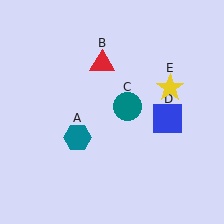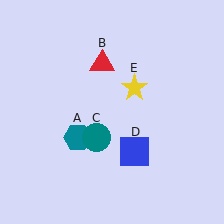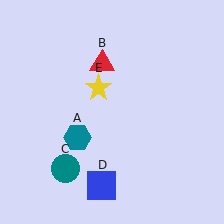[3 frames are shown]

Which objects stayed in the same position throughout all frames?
Teal hexagon (object A) and red triangle (object B) remained stationary.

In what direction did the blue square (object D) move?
The blue square (object D) moved down and to the left.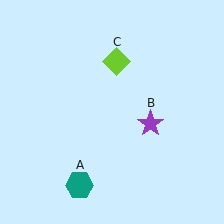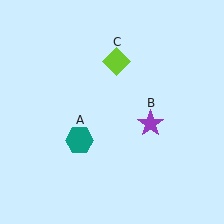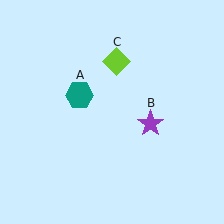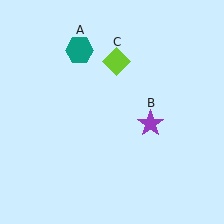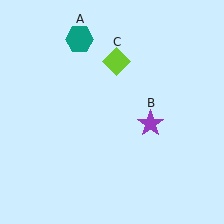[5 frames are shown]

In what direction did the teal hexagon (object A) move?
The teal hexagon (object A) moved up.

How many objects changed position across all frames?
1 object changed position: teal hexagon (object A).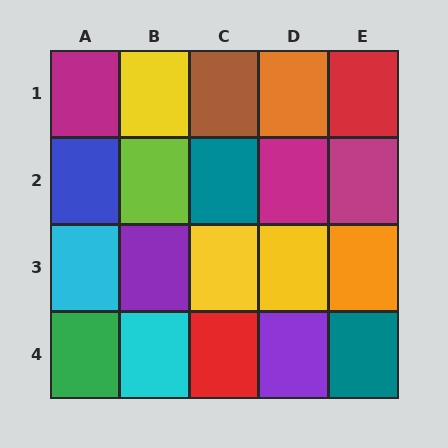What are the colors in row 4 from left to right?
Green, cyan, red, purple, teal.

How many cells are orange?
2 cells are orange.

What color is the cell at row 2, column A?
Blue.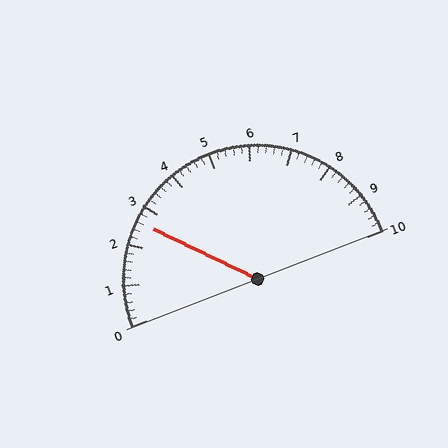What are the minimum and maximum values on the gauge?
The gauge ranges from 0 to 10.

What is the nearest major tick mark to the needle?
The nearest major tick mark is 3.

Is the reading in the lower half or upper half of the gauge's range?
The reading is in the lower half of the range (0 to 10).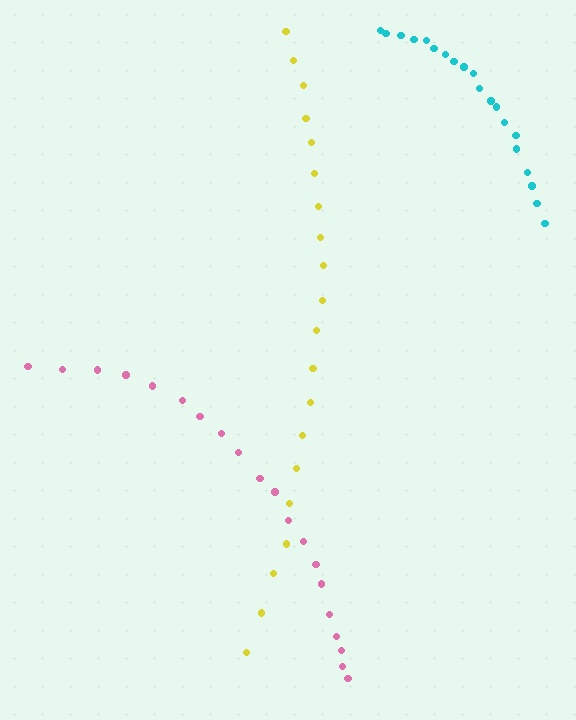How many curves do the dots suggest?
There are 3 distinct paths.